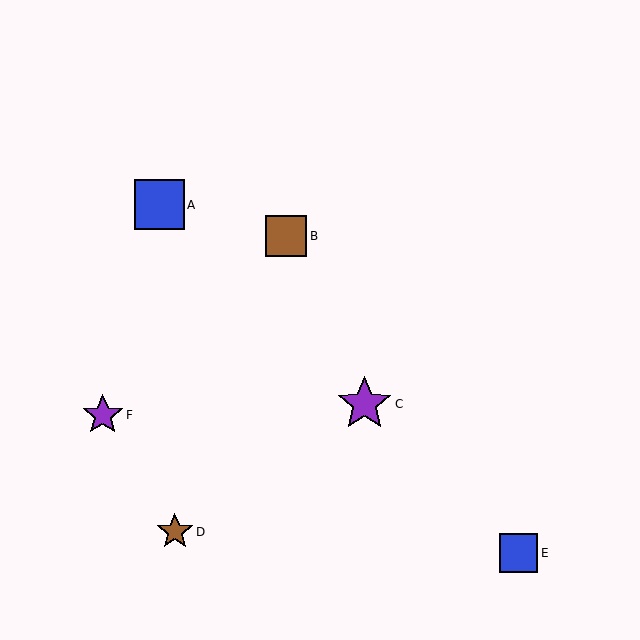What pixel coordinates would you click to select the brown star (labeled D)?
Click at (175, 532) to select the brown star D.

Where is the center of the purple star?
The center of the purple star is at (103, 415).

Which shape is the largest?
The purple star (labeled C) is the largest.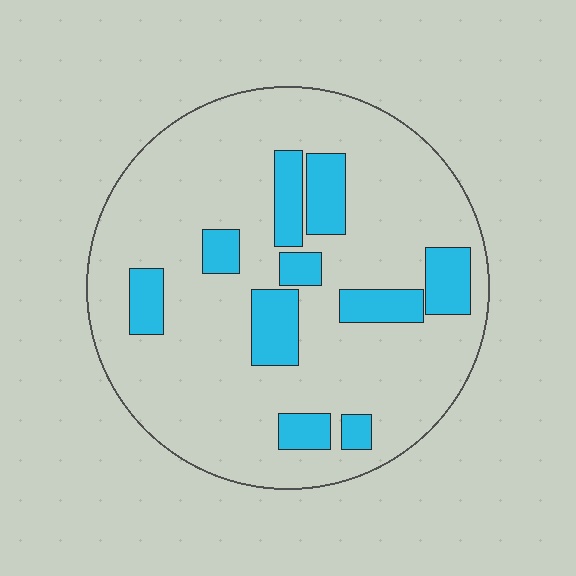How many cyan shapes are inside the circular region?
10.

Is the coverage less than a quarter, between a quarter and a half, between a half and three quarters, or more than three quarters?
Less than a quarter.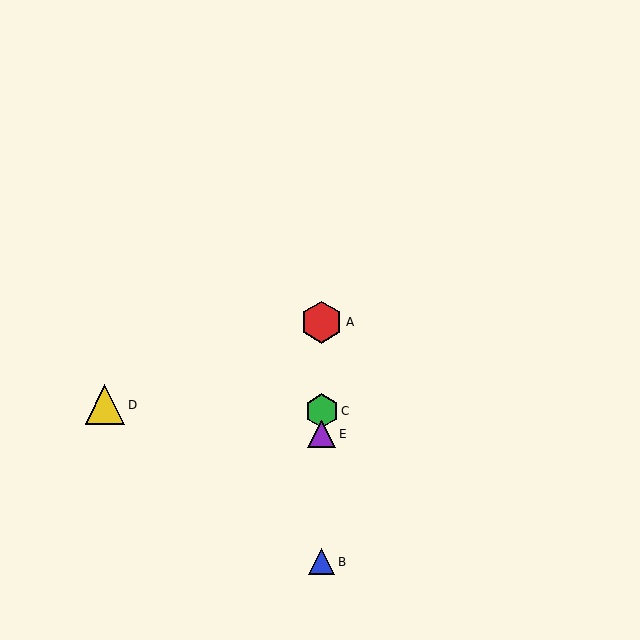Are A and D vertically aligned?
No, A is at x≈322 and D is at x≈105.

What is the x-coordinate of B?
Object B is at x≈322.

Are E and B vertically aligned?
Yes, both are at x≈322.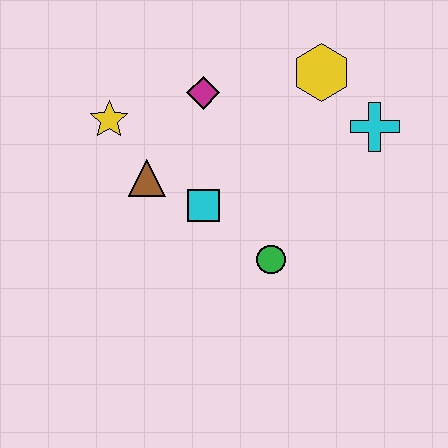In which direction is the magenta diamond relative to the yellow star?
The magenta diamond is to the right of the yellow star.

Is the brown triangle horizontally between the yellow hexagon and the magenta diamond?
No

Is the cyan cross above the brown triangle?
Yes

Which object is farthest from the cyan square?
The cyan cross is farthest from the cyan square.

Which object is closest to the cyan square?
The brown triangle is closest to the cyan square.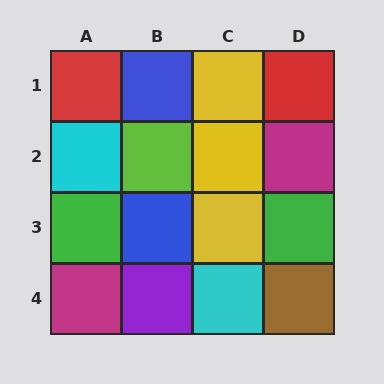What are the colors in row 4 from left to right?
Magenta, purple, cyan, brown.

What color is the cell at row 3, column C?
Yellow.